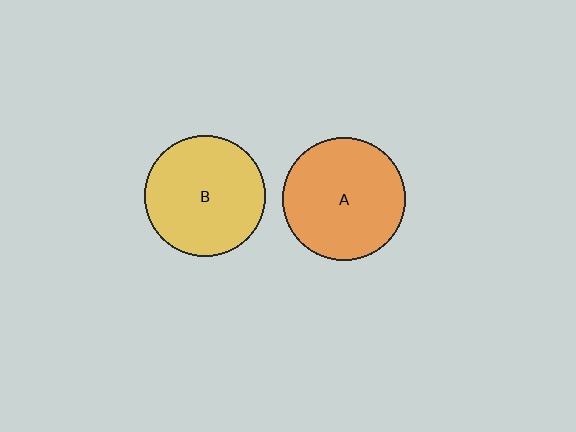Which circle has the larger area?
Circle A (orange).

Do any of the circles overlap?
No, none of the circles overlap.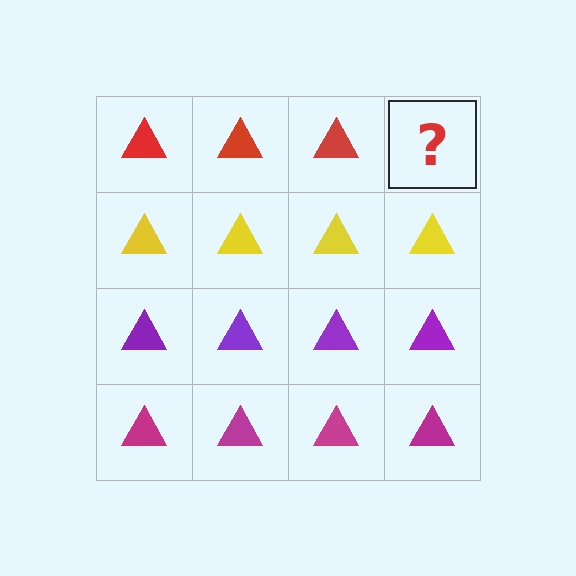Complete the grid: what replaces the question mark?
The question mark should be replaced with a red triangle.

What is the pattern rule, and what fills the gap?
The rule is that each row has a consistent color. The gap should be filled with a red triangle.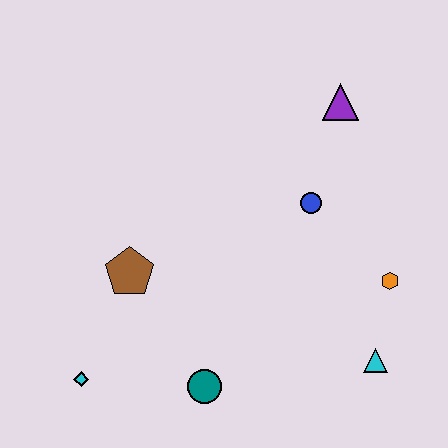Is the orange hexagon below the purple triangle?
Yes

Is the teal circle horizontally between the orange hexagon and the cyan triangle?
No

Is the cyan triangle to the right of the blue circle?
Yes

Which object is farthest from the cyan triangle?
The cyan diamond is farthest from the cyan triangle.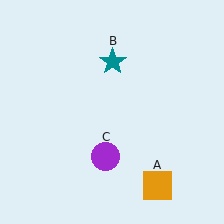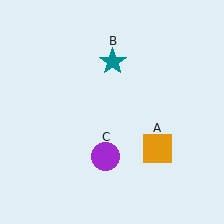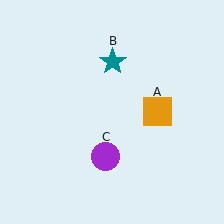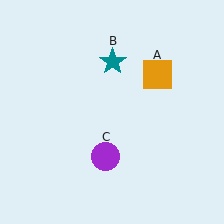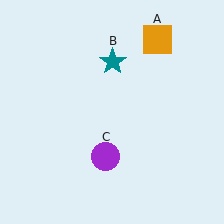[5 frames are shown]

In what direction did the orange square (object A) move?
The orange square (object A) moved up.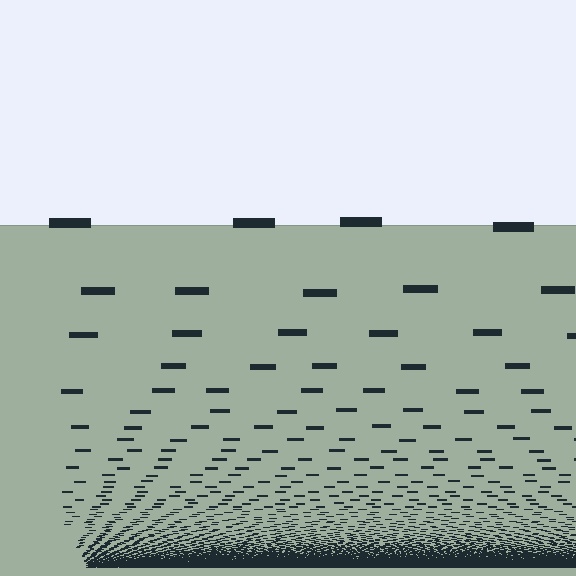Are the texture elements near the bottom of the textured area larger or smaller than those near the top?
Smaller. The gradient is inverted — elements near the bottom are smaller and denser.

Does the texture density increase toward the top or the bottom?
Density increases toward the bottom.